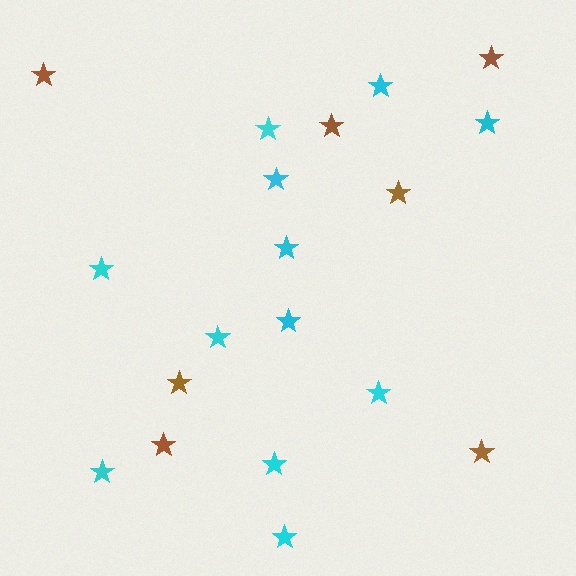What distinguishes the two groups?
There are 2 groups: one group of brown stars (7) and one group of cyan stars (12).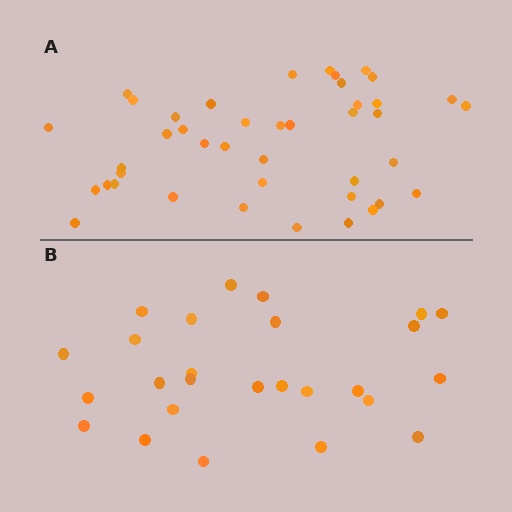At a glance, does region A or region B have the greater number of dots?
Region A (the top region) has more dots.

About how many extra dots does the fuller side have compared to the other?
Region A has approximately 15 more dots than region B.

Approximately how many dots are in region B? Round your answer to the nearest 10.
About 30 dots. (The exact count is 26, which rounds to 30.)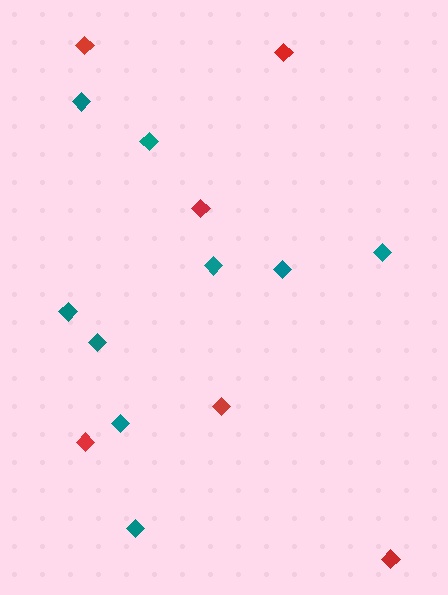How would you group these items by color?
There are 2 groups: one group of teal diamonds (9) and one group of red diamonds (6).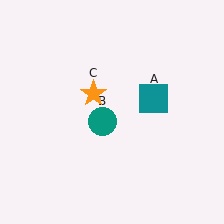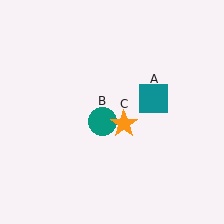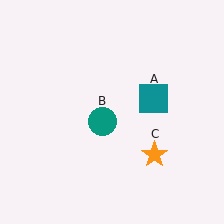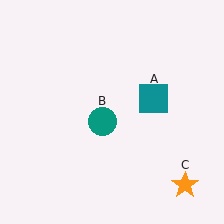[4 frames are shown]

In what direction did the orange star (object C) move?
The orange star (object C) moved down and to the right.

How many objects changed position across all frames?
1 object changed position: orange star (object C).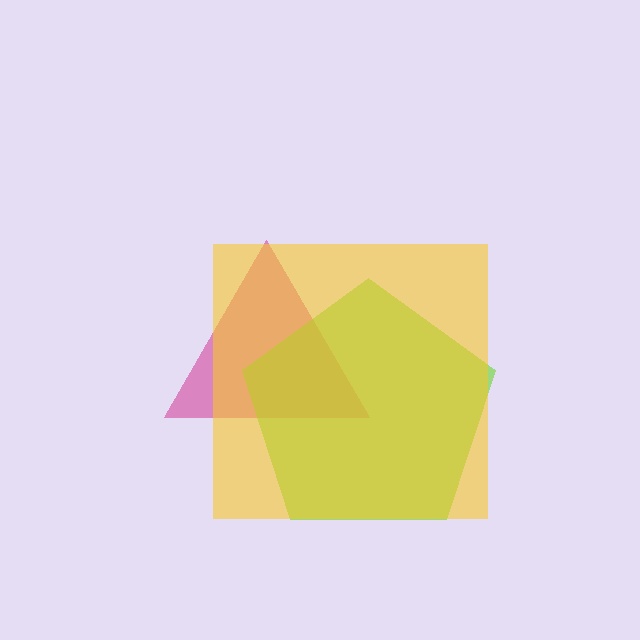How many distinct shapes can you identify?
There are 3 distinct shapes: a pink triangle, a lime pentagon, a yellow square.